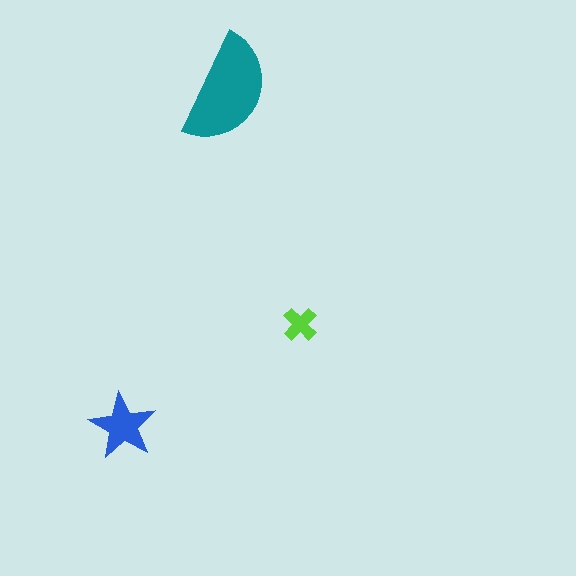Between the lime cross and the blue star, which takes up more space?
The blue star.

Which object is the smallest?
The lime cross.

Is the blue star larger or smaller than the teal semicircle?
Smaller.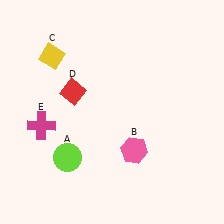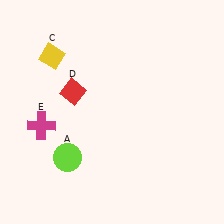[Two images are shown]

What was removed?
The pink hexagon (B) was removed in Image 2.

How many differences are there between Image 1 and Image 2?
There is 1 difference between the two images.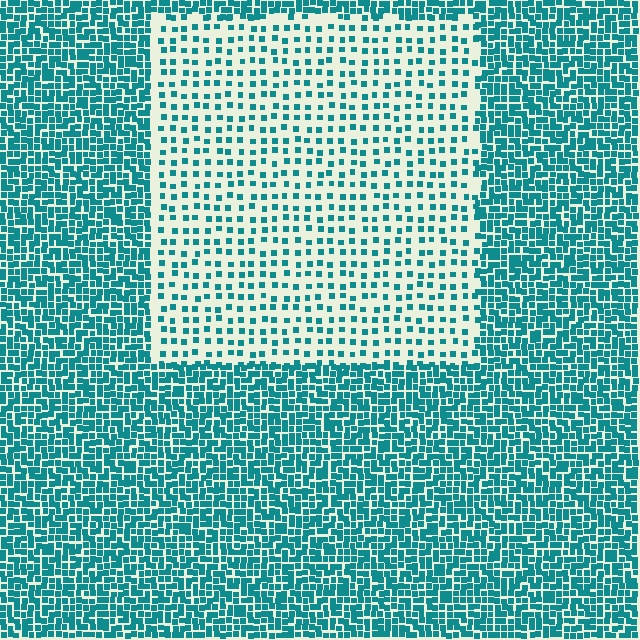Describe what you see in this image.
The image contains small teal elements arranged at two different densities. A rectangle-shaped region is visible where the elements are less densely packed than the surrounding area.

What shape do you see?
I see a rectangle.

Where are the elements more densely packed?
The elements are more densely packed outside the rectangle boundary.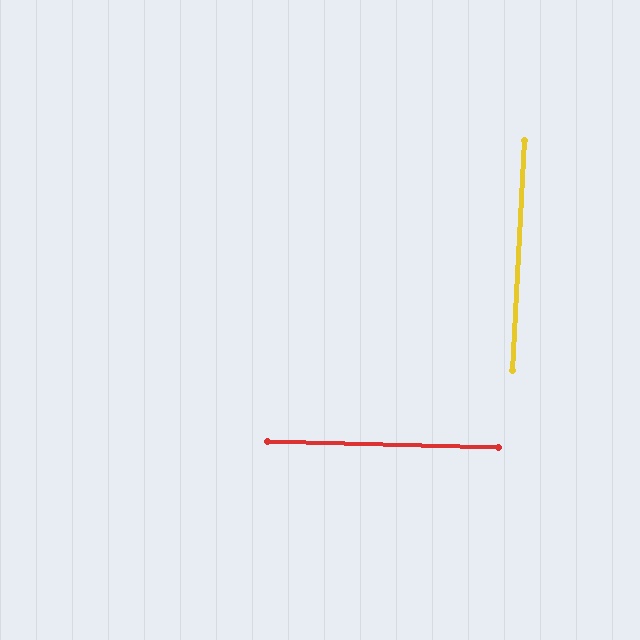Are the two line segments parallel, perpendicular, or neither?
Perpendicular — they meet at approximately 88°.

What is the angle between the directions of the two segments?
Approximately 88 degrees.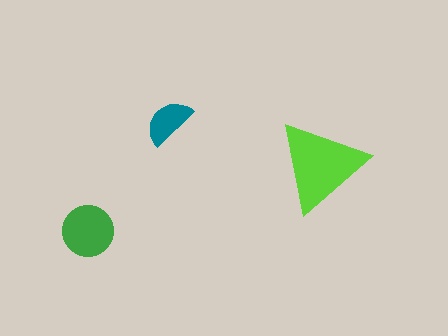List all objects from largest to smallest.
The lime triangle, the green circle, the teal semicircle.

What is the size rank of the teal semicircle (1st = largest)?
3rd.